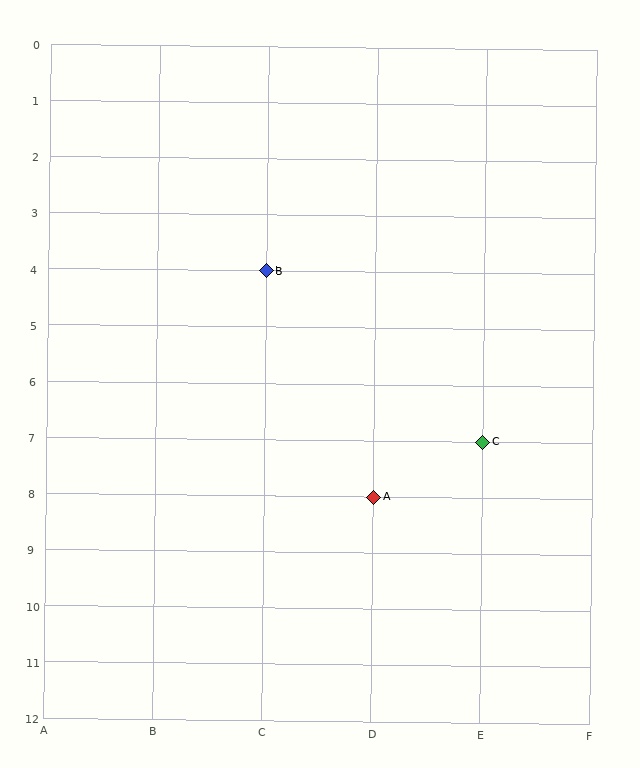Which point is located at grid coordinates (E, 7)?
Point C is at (E, 7).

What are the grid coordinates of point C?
Point C is at grid coordinates (E, 7).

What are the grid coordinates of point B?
Point B is at grid coordinates (C, 4).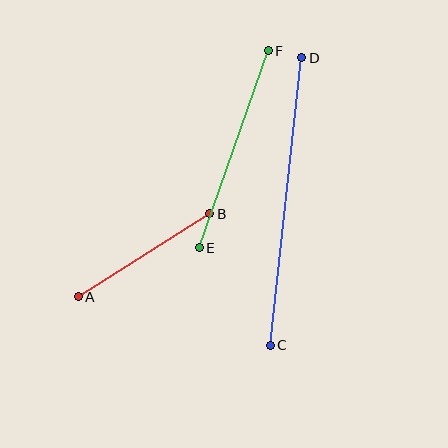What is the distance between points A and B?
The distance is approximately 155 pixels.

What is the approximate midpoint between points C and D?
The midpoint is at approximately (286, 202) pixels.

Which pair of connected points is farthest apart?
Points C and D are farthest apart.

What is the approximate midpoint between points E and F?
The midpoint is at approximately (234, 149) pixels.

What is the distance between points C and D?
The distance is approximately 289 pixels.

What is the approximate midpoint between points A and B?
The midpoint is at approximately (144, 255) pixels.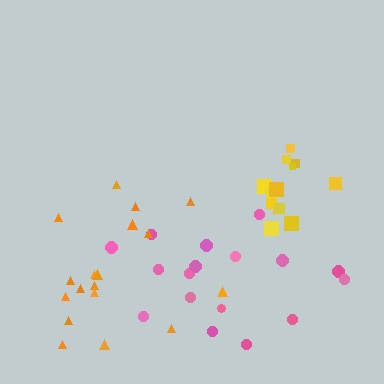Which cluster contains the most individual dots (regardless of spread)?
Orange (18).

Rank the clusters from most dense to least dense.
yellow, orange, pink.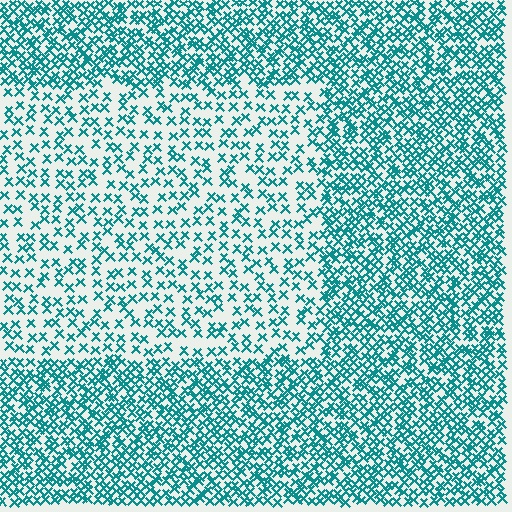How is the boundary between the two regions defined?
The boundary is defined by a change in element density (approximately 2.2x ratio). All elements are the same color, size, and shape.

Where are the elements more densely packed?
The elements are more densely packed outside the rectangle boundary.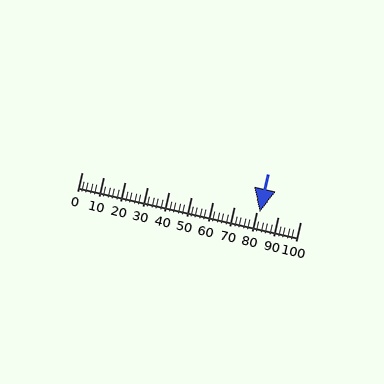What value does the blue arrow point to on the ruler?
The blue arrow points to approximately 82.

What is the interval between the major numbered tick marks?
The major tick marks are spaced 10 units apart.